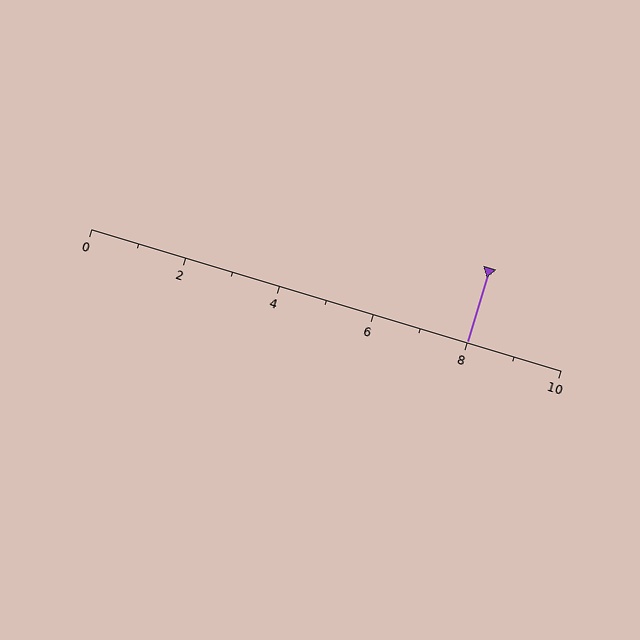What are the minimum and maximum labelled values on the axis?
The axis runs from 0 to 10.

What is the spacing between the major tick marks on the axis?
The major ticks are spaced 2 apart.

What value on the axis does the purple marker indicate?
The marker indicates approximately 8.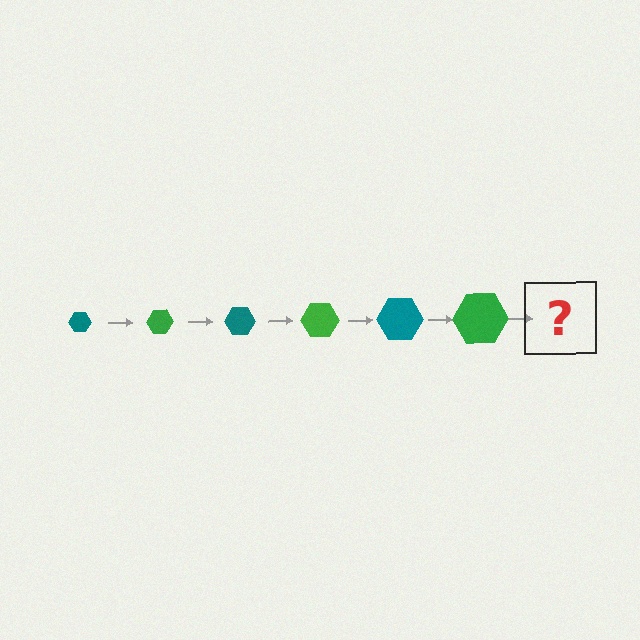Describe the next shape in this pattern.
It should be a teal hexagon, larger than the previous one.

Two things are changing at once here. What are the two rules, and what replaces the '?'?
The two rules are that the hexagon grows larger each step and the color cycles through teal and green. The '?' should be a teal hexagon, larger than the previous one.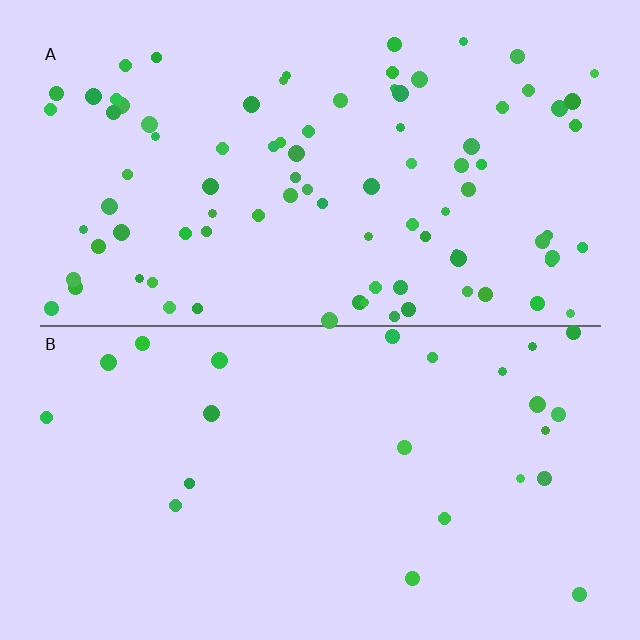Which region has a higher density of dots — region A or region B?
A (the top).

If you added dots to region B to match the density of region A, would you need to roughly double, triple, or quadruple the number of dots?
Approximately quadruple.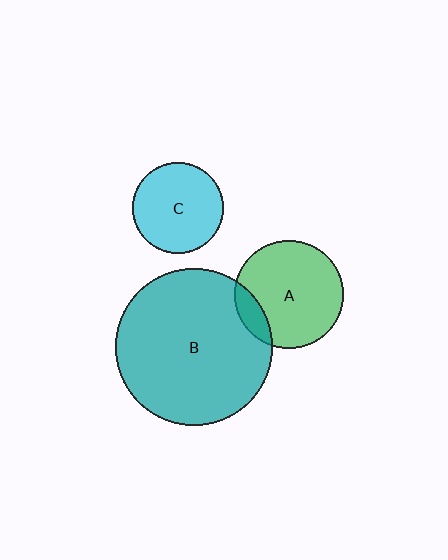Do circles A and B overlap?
Yes.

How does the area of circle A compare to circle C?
Approximately 1.4 times.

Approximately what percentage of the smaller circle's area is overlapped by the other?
Approximately 15%.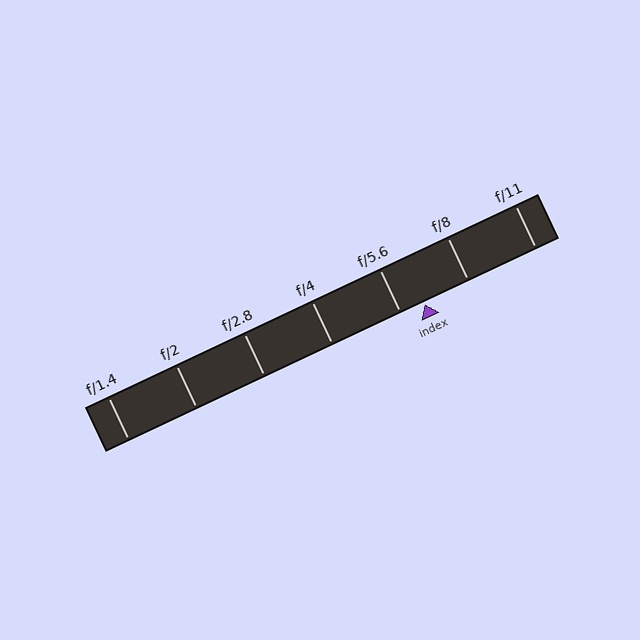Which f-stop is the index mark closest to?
The index mark is closest to f/5.6.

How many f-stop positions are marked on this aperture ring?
There are 7 f-stop positions marked.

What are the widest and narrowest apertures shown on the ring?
The widest aperture shown is f/1.4 and the narrowest is f/11.